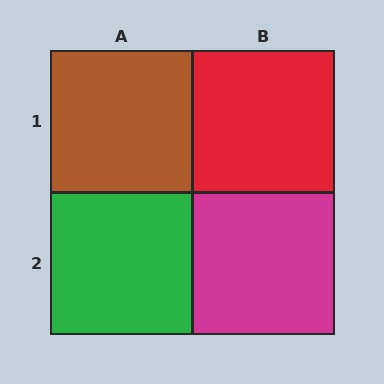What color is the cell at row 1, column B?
Red.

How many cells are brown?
1 cell is brown.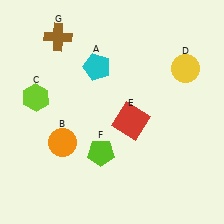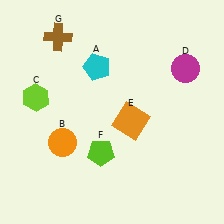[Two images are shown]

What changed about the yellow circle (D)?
In Image 1, D is yellow. In Image 2, it changed to magenta.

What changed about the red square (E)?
In Image 1, E is red. In Image 2, it changed to orange.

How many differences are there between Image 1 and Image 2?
There are 2 differences between the two images.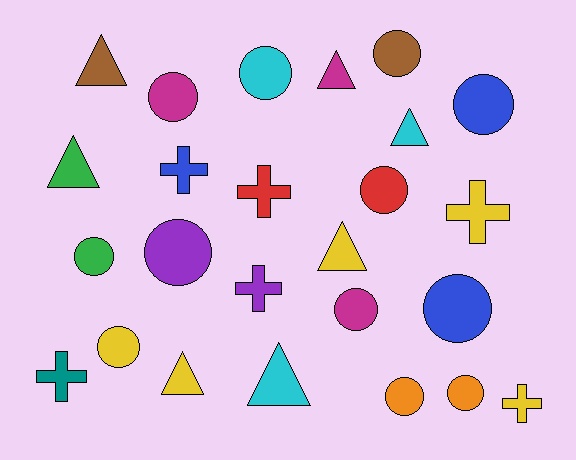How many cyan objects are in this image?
There are 3 cyan objects.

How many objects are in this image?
There are 25 objects.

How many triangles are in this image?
There are 7 triangles.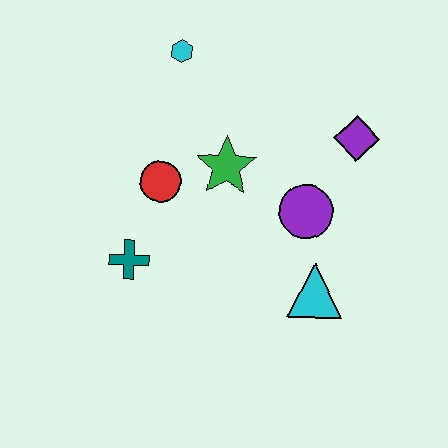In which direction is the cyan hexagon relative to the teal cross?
The cyan hexagon is above the teal cross.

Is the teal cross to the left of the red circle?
Yes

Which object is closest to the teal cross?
The red circle is closest to the teal cross.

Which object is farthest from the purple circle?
The cyan hexagon is farthest from the purple circle.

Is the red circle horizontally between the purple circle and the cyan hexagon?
No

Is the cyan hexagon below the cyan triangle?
No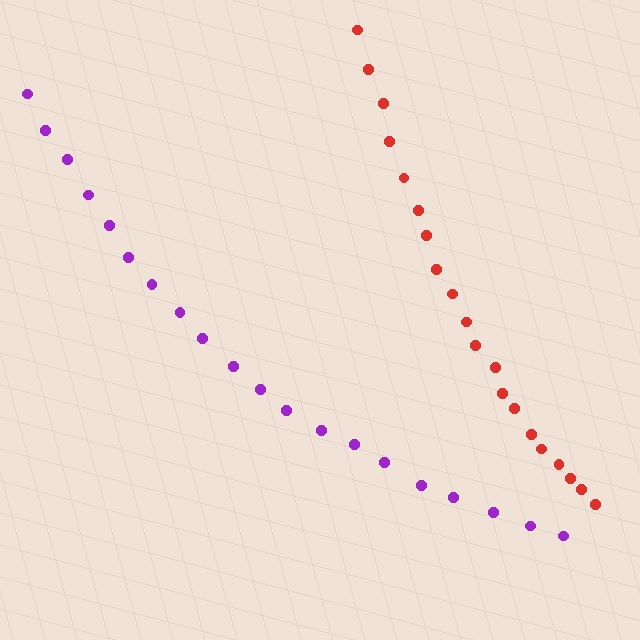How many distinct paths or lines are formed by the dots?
There are 2 distinct paths.